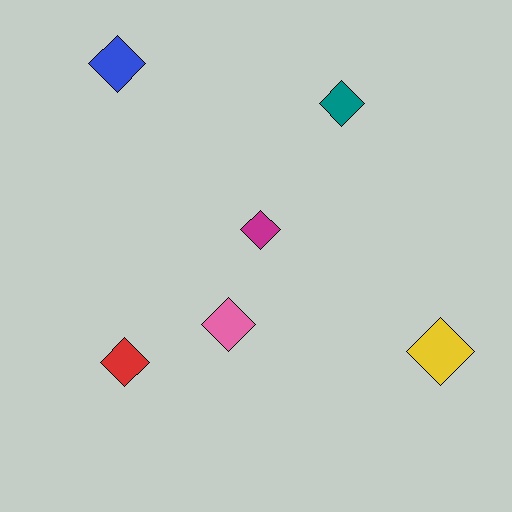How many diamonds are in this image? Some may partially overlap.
There are 6 diamonds.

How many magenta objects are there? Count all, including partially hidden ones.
There is 1 magenta object.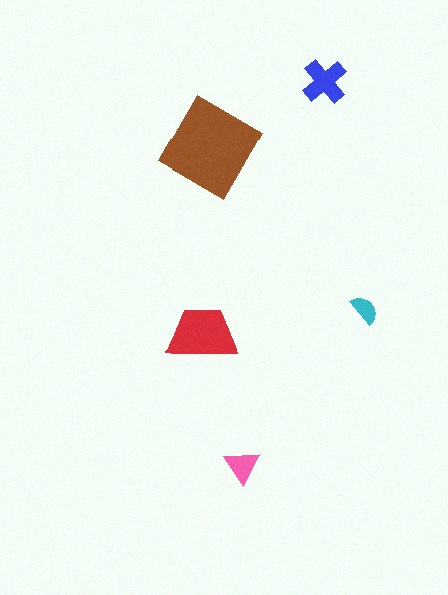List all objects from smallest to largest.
The cyan semicircle, the pink triangle, the blue cross, the red trapezoid, the brown diamond.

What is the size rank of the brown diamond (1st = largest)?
1st.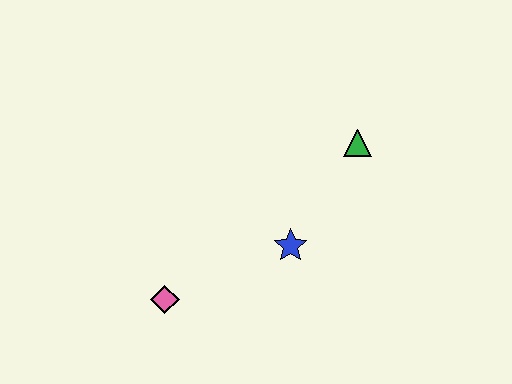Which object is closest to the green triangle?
The blue star is closest to the green triangle.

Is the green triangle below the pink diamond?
No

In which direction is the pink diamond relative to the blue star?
The pink diamond is to the left of the blue star.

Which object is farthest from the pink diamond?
The green triangle is farthest from the pink diamond.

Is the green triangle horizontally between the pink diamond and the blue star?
No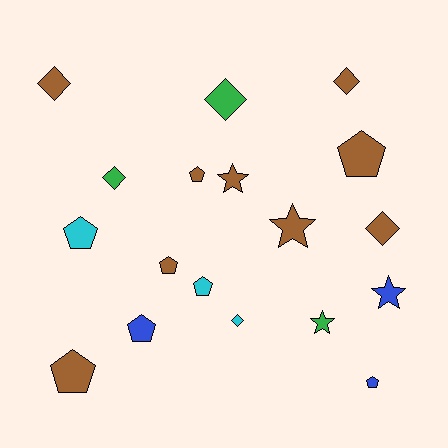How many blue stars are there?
There is 1 blue star.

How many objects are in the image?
There are 18 objects.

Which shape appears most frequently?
Pentagon, with 8 objects.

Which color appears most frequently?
Brown, with 9 objects.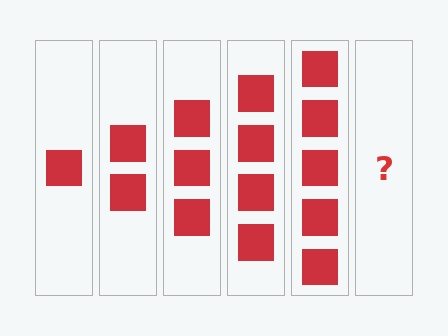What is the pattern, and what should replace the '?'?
The pattern is that each step adds one more square. The '?' should be 6 squares.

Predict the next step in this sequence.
The next step is 6 squares.